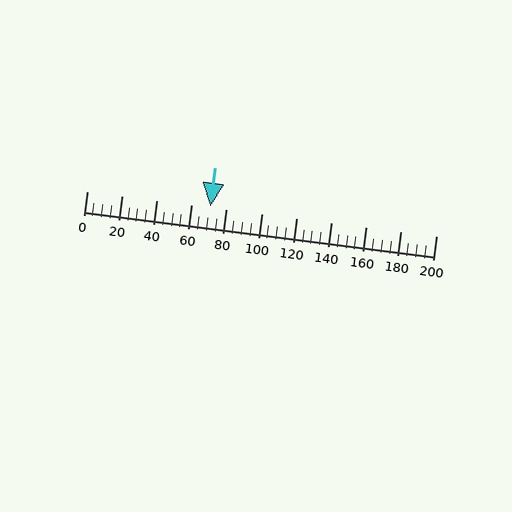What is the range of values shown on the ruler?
The ruler shows values from 0 to 200.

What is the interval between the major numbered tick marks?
The major tick marks are spaced 20 units apart.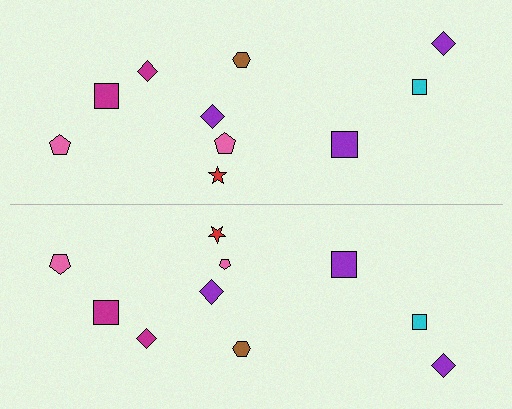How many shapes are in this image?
There are 20 shapes in this image.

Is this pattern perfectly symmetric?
No, the pattern is not perfectly symmetric. The pink pentagon on the bottom side has a different size than its mirror counterpart.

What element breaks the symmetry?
The pink pentagon on the bottom side has a different size than its mirror counterpart.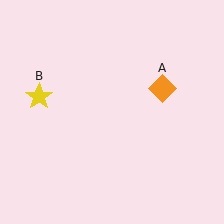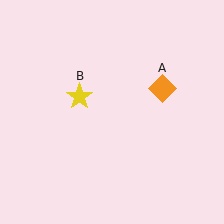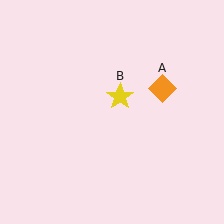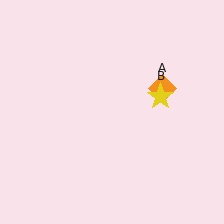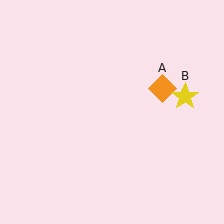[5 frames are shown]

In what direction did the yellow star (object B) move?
The yellow star (object B) moved right.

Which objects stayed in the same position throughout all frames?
Orange diamond (object A) remained stationary.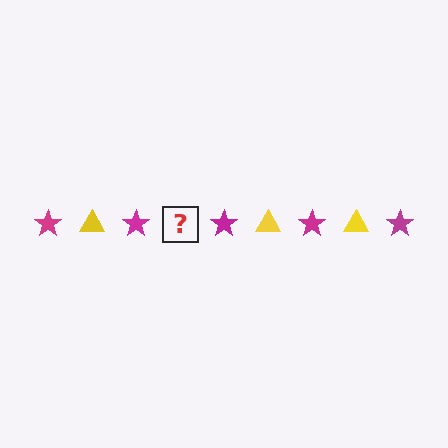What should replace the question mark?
The question mark should be replaced with a yellow triangle.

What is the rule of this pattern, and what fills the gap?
The rule is that the pattern alternates between magenta star and yellow triangle. The gap should be filled with a yellow triangle.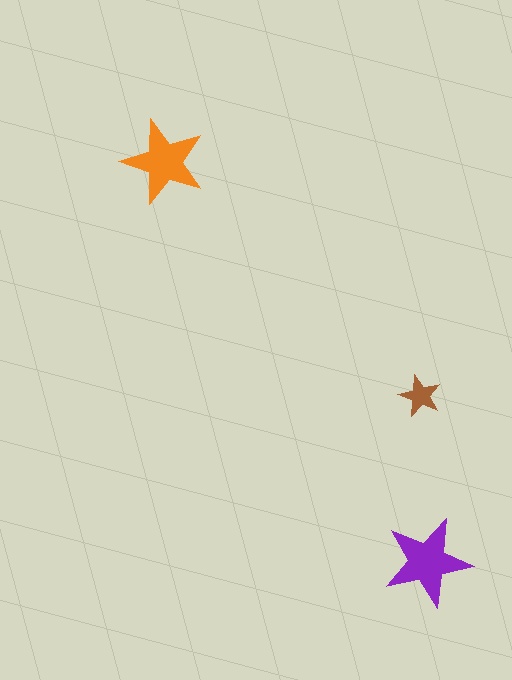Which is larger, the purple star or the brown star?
The purple one.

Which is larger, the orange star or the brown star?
The orange one.